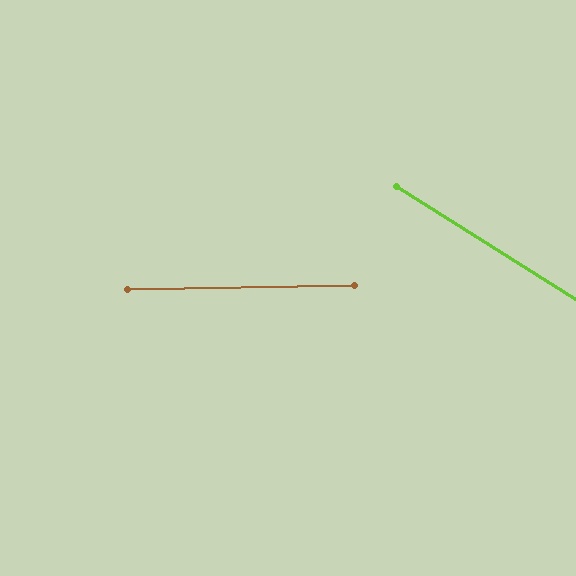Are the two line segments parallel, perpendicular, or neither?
Neither parallel nor perpendicular — they differ by about 33°.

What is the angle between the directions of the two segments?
Approximately 33 degrees.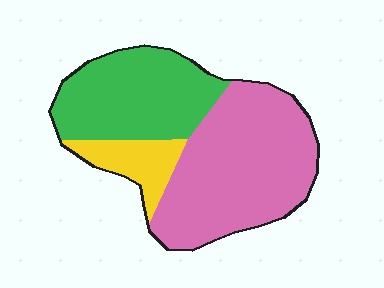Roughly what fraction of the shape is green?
Green covers roughly 35% of the shape.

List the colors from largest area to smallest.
From largest to smallest: pink, green, yellow.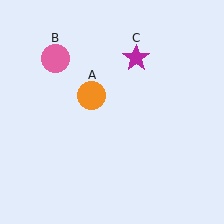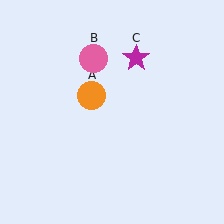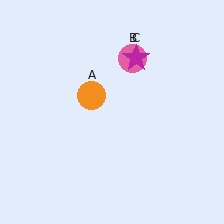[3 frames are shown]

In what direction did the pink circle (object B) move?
The pink circle (object B) moved right.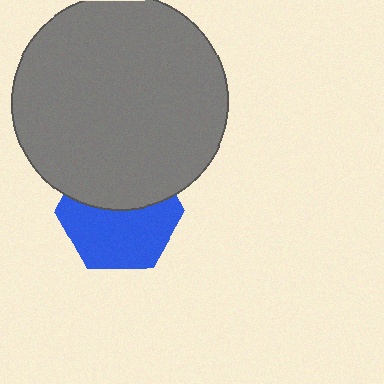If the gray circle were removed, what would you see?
You would see the complete blue hexagon.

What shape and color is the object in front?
The object in front is a gray circle.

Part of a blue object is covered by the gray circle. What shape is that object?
It is a hexagon.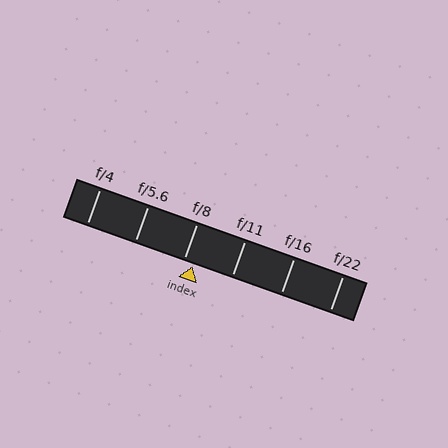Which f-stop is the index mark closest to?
The index mark is closest to f/8.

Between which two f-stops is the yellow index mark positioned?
The index mark is between f/8 and f/11.